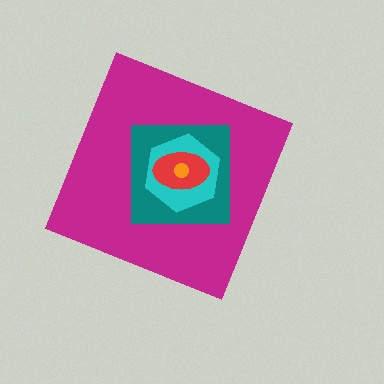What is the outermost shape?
The magenta diamond.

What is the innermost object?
The orange circle.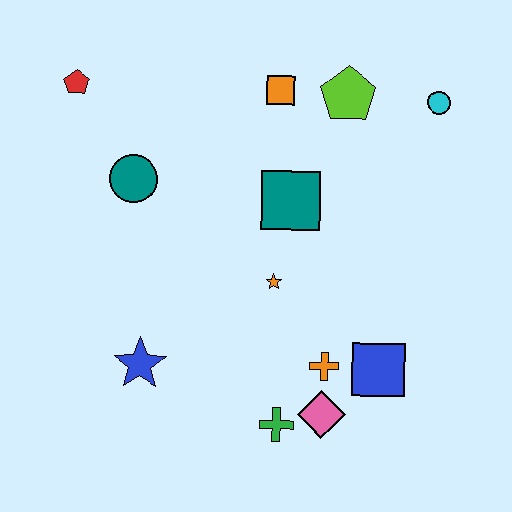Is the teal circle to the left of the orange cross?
Yes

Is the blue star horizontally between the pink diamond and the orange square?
No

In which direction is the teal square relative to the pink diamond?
The teal square is above the pink diamond.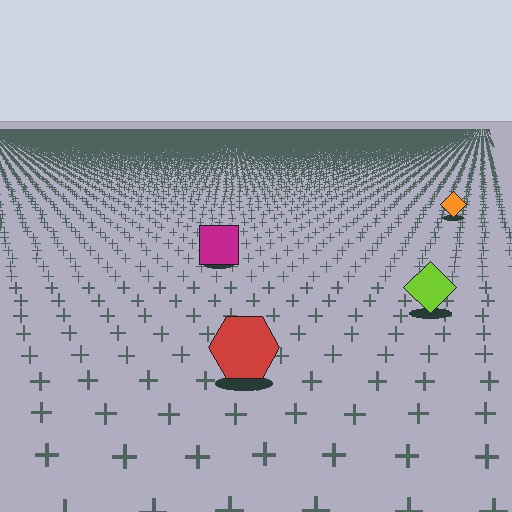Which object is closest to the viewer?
The red hexagon is closest. The texture marks near it are larger and more spread out.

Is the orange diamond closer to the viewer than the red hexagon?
No. The red hexagon is closer — you can tell from the texture gradient: the ground texture is coarser near it.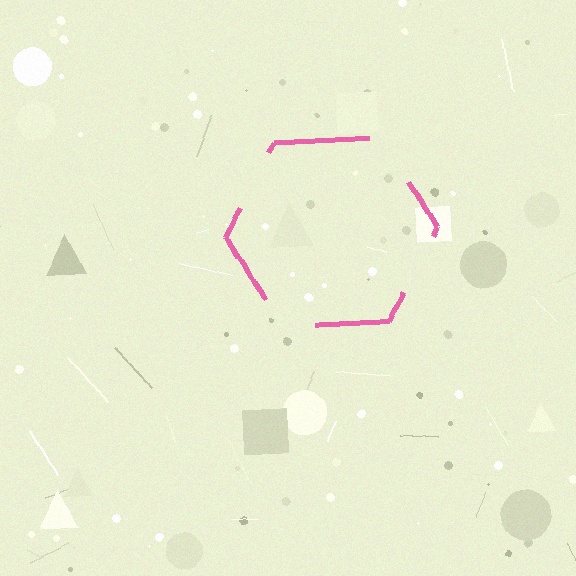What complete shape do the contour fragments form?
The contour fragments form a hexagon.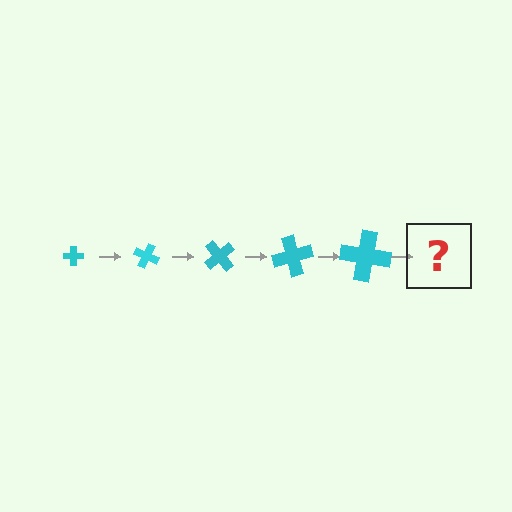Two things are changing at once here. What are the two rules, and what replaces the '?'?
The two rules are that the cross grows larger each step and it rotates 25 degrees each step. The '?' should be a cross, larger than the previous one and rotated 125 degrees from the start.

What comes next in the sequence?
The next element should be a cross, larger than the previous one and rotated 125 degrees from the start.